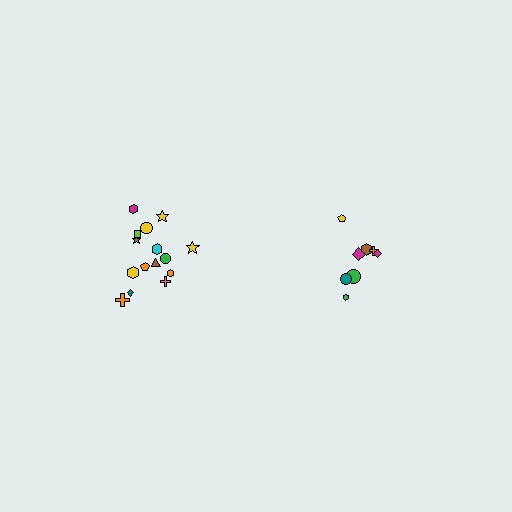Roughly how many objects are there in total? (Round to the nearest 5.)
Roughly 25 objects in total.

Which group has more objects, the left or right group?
The left group.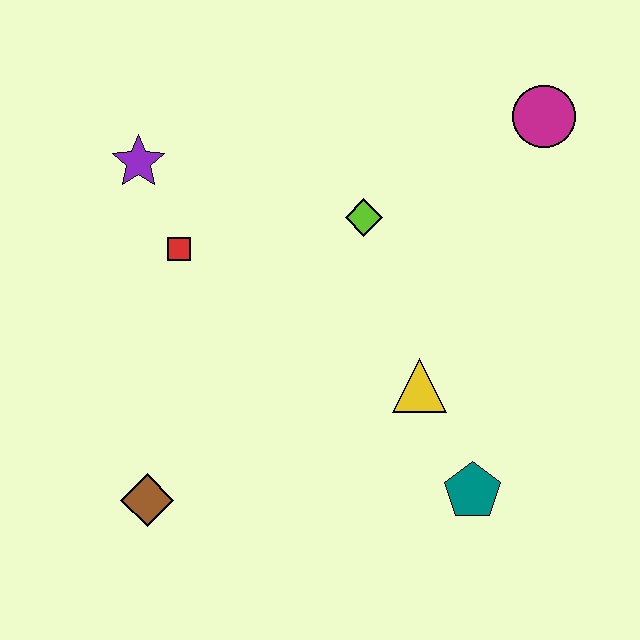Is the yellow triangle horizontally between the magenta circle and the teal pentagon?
No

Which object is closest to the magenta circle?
The lime diamond is closest to the magenta circle.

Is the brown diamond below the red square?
Yes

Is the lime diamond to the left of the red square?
No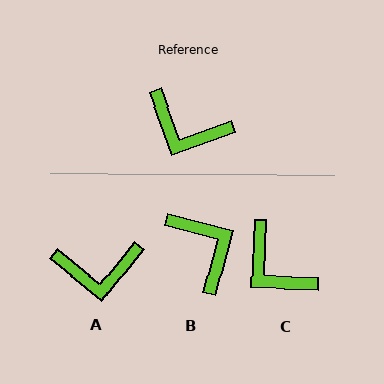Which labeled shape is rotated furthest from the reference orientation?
B, about 146 degrees away.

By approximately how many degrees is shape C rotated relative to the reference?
Approximately 22 degrees clockwise.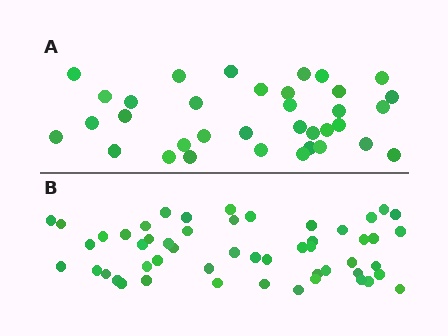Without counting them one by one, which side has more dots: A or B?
Region B (the bottom region) has more dots.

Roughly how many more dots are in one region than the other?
Region B has approximately 15 more dots than region A.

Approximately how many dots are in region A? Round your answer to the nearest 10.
About 40 dots. (The exact count is 35, which rounds to 40.)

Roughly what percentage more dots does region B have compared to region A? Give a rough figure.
About 50% more.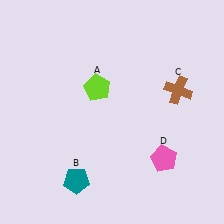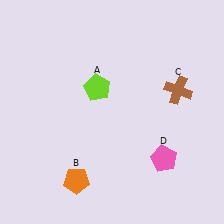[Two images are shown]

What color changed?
The pentagon (B) changed from teal in Image 1 to orange in Image 2.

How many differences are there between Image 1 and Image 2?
There is 1 difference between the two images.